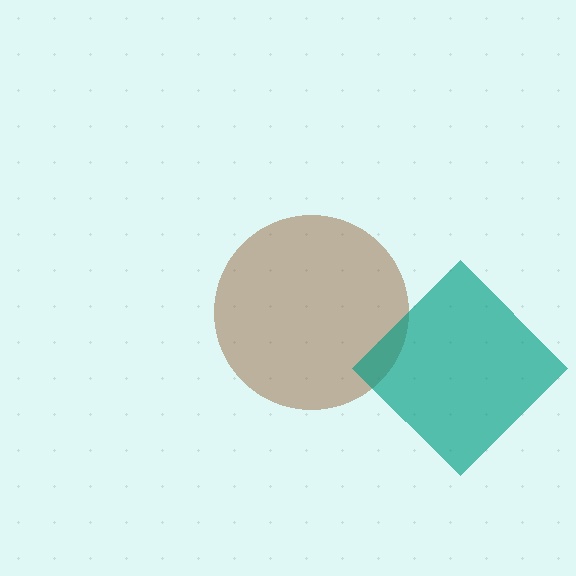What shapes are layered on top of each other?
The layered shapes are: a brown circle, a teal diamond.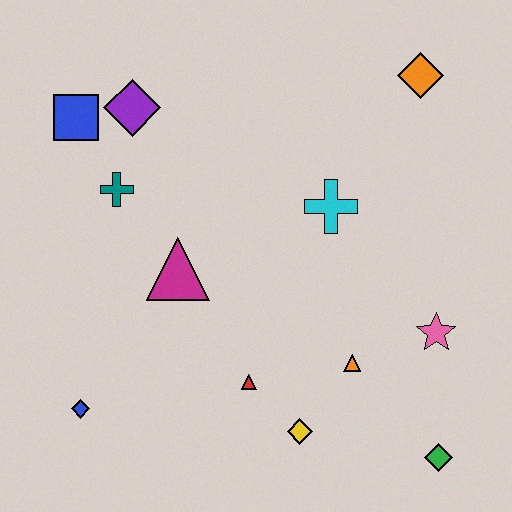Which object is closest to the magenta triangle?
The teal cross is closest to the magenta triangle.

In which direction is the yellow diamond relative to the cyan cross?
The yellow diamond is below the cyan cross.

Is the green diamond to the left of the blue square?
No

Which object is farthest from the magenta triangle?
The green diamond is farthest from the magenta triangle.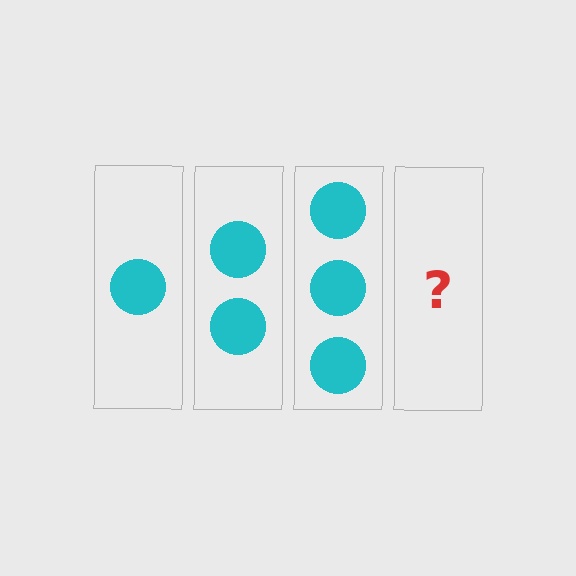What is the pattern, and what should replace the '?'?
The pattern is that each step adds one more circle. The '?' should be 4 circles.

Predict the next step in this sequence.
The next step is 4 circles.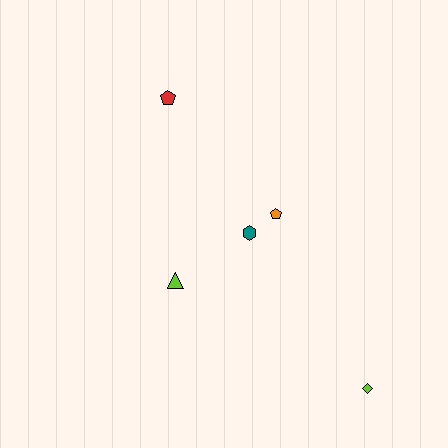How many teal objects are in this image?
There is 1 teal object.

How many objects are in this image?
There are 5 objects.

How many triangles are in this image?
There is 1 triangle.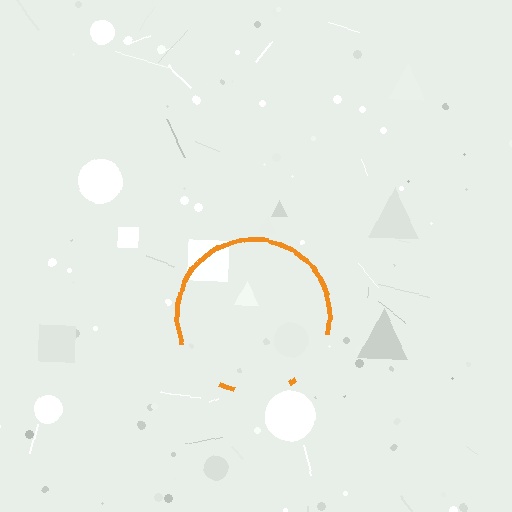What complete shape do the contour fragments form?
The contour fragments form a circle.